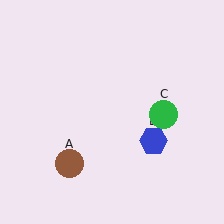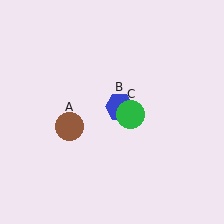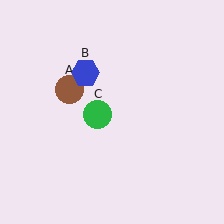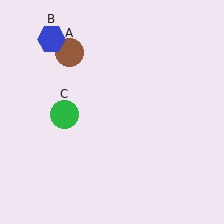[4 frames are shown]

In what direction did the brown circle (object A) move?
The brown circle (object A) moved up.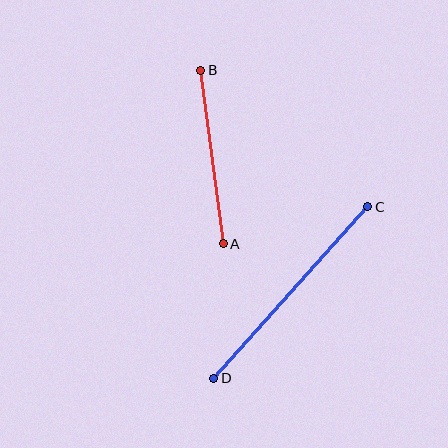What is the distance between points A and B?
The distance is approximately 175 pixels.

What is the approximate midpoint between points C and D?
The midpoint is at approximately (291, 293) pixels.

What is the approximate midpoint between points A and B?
The midpoint is at approximately (212, 157) pixels.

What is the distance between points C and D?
The distance is approximately 230 pixels.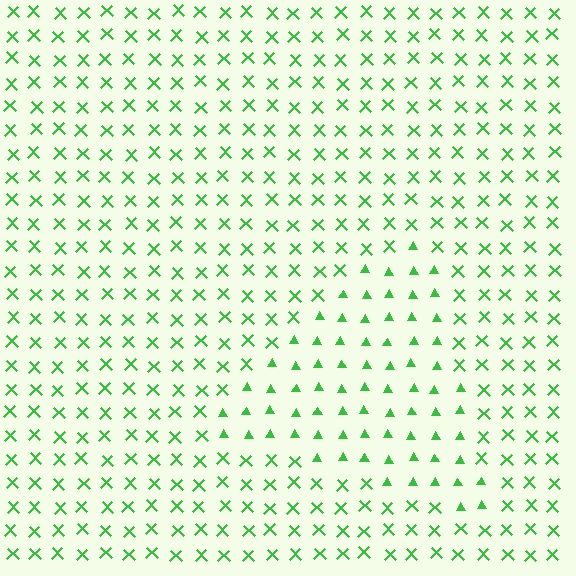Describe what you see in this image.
The image is filled with small green elements arranged in a uniform grid. A triangle-shaped region contains triangles, while the surrounding area contains X marks. The boundary is defined purely by the change in element shape.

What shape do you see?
I see a triangle.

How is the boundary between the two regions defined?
The boundary is defined by a change in element shape: triangles inside vs. X marks outside. All elements share the same color and spacing.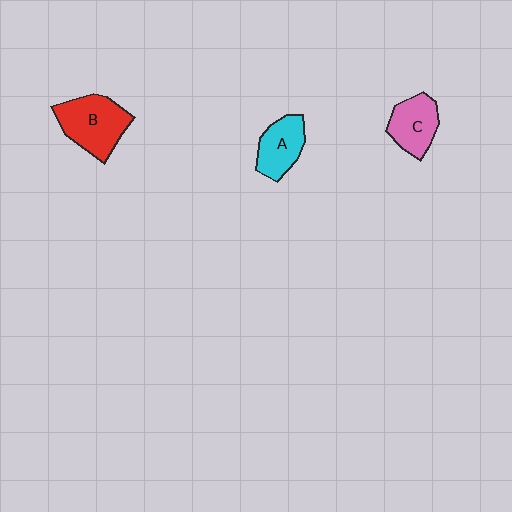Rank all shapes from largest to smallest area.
From largest to smallest: B (red), C (pink), A (cyan).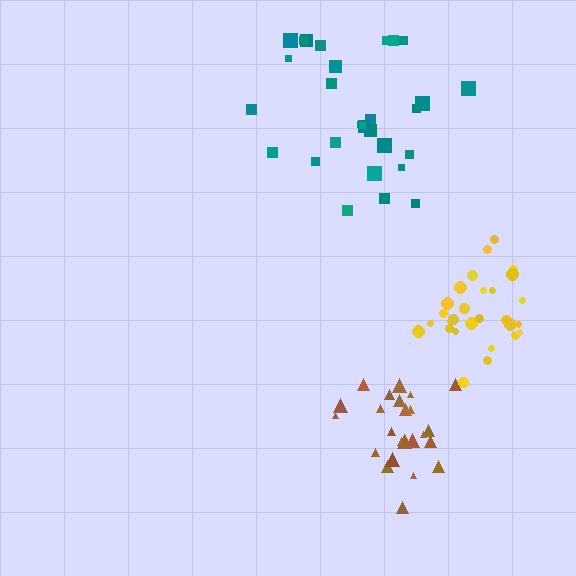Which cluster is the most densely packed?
Yellow.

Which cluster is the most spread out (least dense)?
Teal.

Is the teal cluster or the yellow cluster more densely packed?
Yellow.